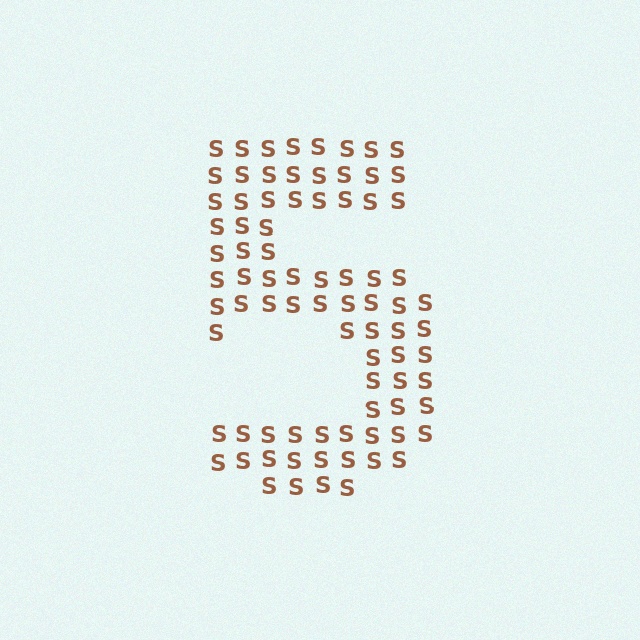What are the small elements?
The small elements are letter S's.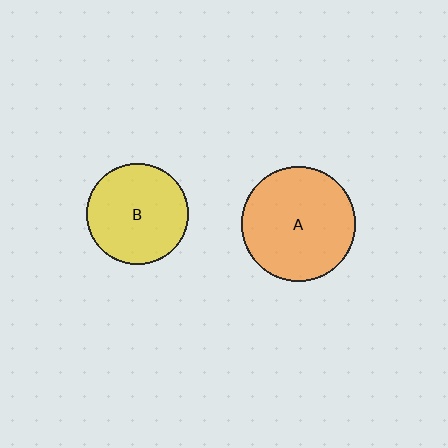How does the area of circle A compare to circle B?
Approximately 1.3 times.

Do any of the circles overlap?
No, none of the circles overlap.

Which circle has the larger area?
Circle A (orange).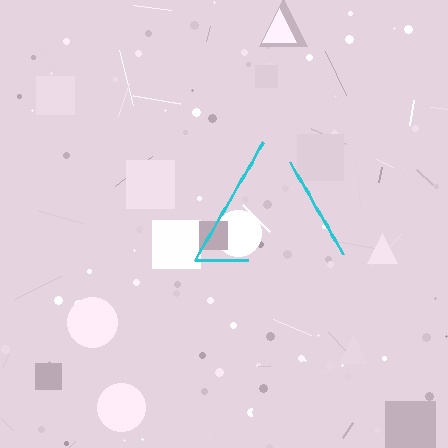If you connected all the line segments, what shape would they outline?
They would outline a triangle.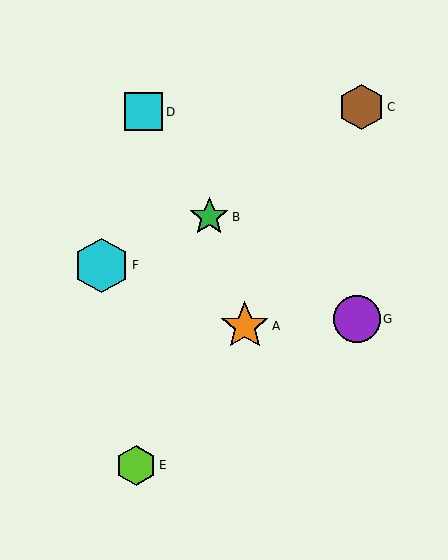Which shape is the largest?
The cyan hexagon (labeled F) is the largest.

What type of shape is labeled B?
Shape B is a green star.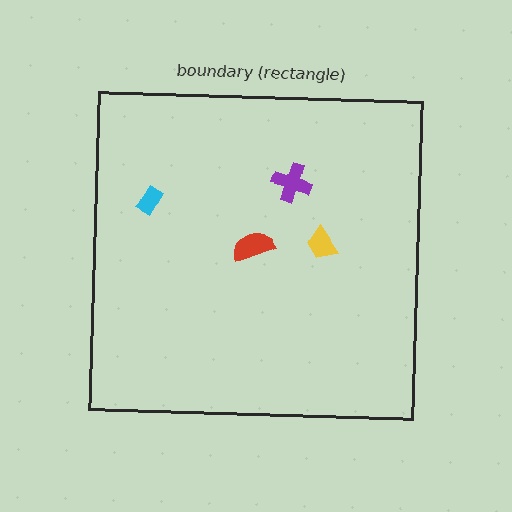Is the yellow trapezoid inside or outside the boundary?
Inside.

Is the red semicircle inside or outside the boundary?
Inside.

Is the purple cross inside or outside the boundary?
Inside.